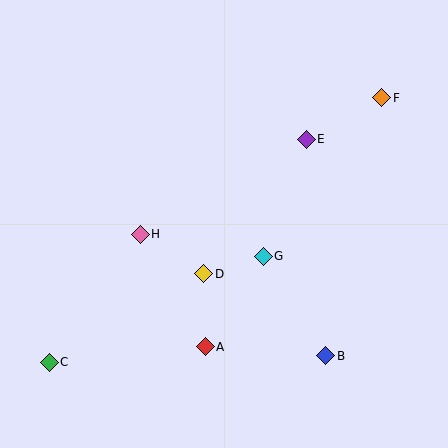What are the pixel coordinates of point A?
Point A is at (205, 347).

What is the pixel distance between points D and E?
The distance between D and E is 169 pixels.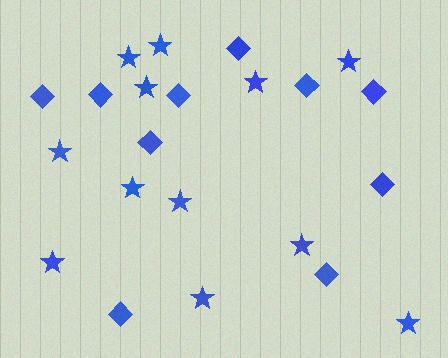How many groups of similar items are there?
There are 2 groups: one group of diamonds (10) and one group of stars (12).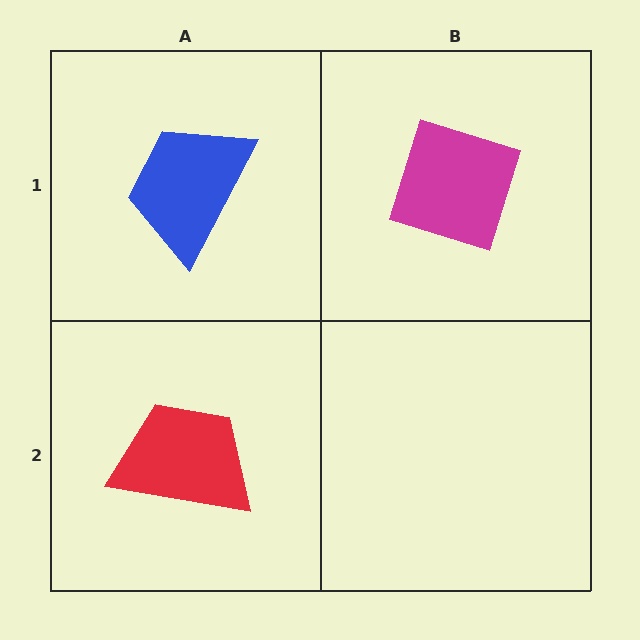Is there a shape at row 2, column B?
No, that cell is empty.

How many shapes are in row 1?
2 shapes.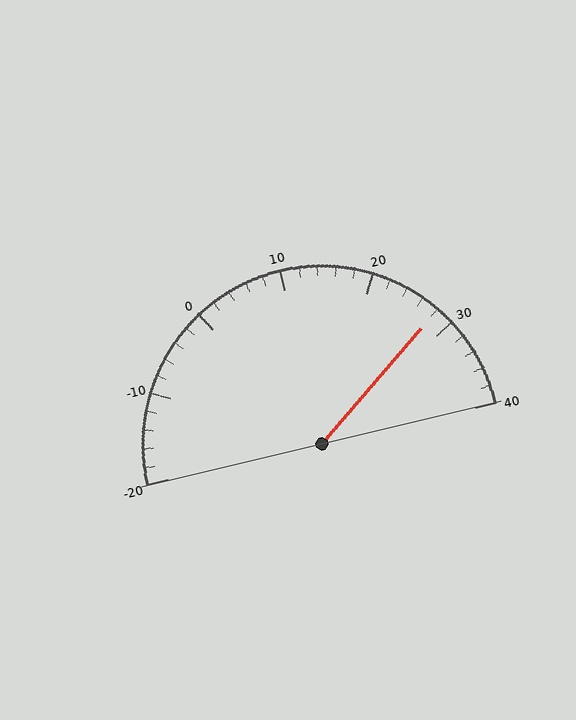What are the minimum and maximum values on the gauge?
The gauge ranges from -20 to 40.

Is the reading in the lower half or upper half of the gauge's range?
The reading is in the upper half of the range (-20 to 40).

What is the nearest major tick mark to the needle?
The nearest major tick mark is 30.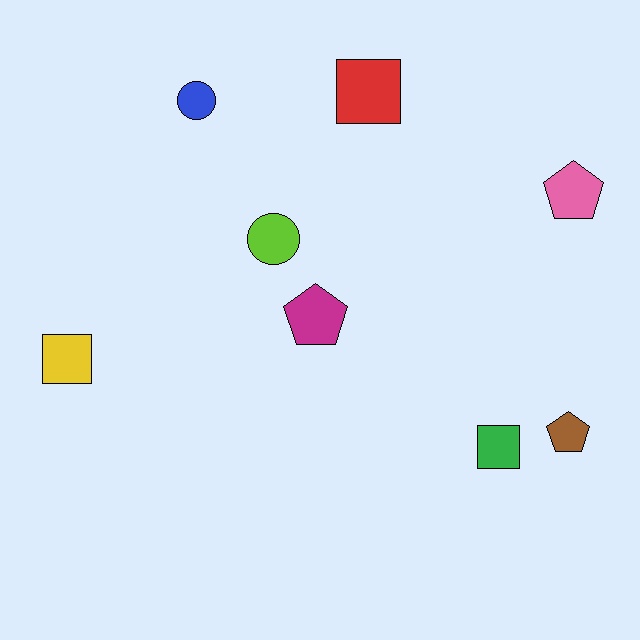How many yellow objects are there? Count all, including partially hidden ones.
There is 1 yellow object.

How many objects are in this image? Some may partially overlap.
There are 8 objects.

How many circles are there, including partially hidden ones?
There are 2 circles.